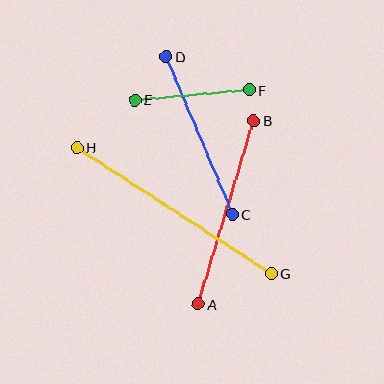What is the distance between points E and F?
The distance is approximately 115 pixels.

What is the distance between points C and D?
The distance is approximately 171 pixels.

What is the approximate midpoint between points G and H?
The midpoint is at approximately (174, 211) pixels.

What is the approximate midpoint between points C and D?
The midpoint is at approximately (199, 136) pixels.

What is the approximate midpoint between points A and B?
The midpoint is at approximately (226, 212) pixels.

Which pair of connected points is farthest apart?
Points G and H are farthest apart.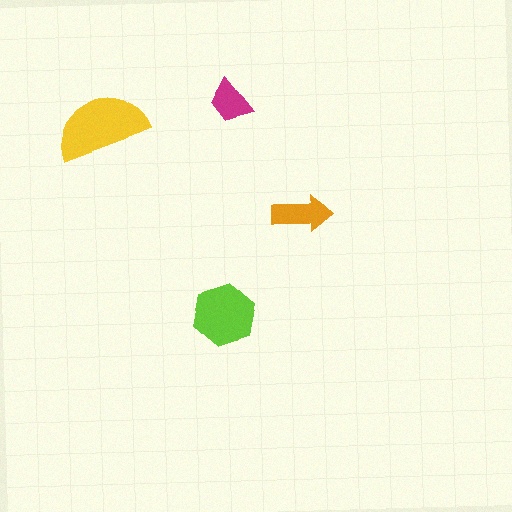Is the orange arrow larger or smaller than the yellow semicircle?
Smaller.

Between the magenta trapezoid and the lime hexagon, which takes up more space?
The lime hexagon.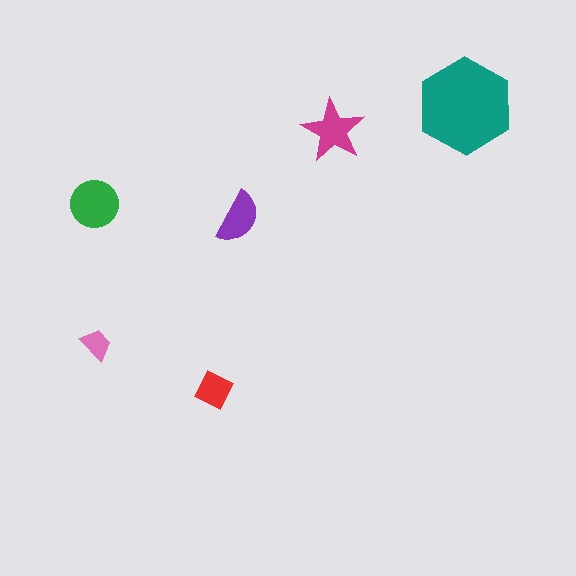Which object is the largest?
The teal hexagon.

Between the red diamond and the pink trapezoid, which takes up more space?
The red diamond.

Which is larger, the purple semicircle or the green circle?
The green circle.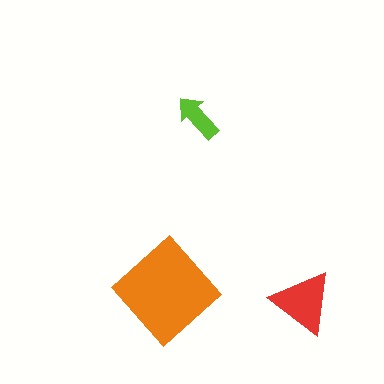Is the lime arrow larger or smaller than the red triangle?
Smaller.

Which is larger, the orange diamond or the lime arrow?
The orange diamond.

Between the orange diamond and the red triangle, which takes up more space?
The orange diamond.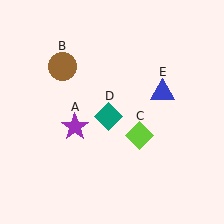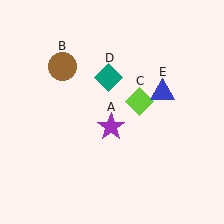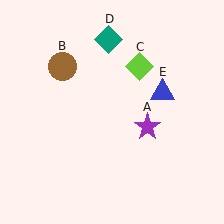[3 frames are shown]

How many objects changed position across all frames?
3 objects changed position: purple star (object A), lime diamond (object C), teal diamond (object D).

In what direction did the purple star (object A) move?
The purple star (object A) moved right.